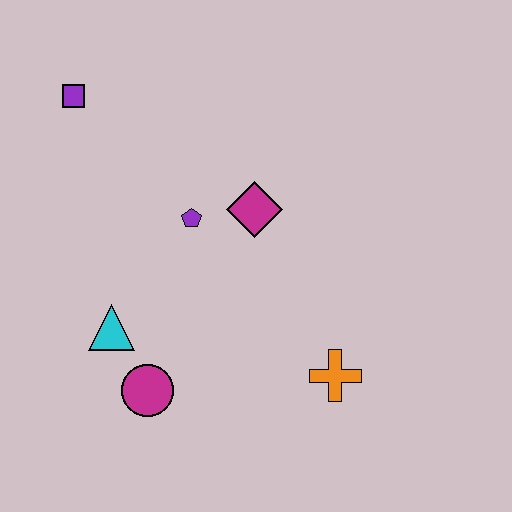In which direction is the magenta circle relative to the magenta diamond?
The magenta circle is below the magenta diamond.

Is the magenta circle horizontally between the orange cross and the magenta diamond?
No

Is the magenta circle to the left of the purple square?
No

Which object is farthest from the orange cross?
The purple square is farthest from the orange cross.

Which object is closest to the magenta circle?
The cyan triangle is closest to the magenta circle.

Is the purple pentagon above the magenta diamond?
No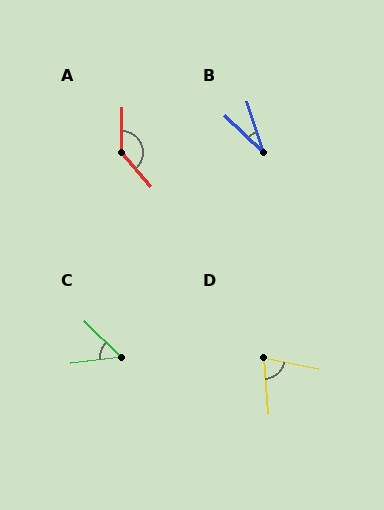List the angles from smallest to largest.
B (28°), C (51°), D (73°), A (138°).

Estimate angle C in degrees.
Approximately 51 degrees.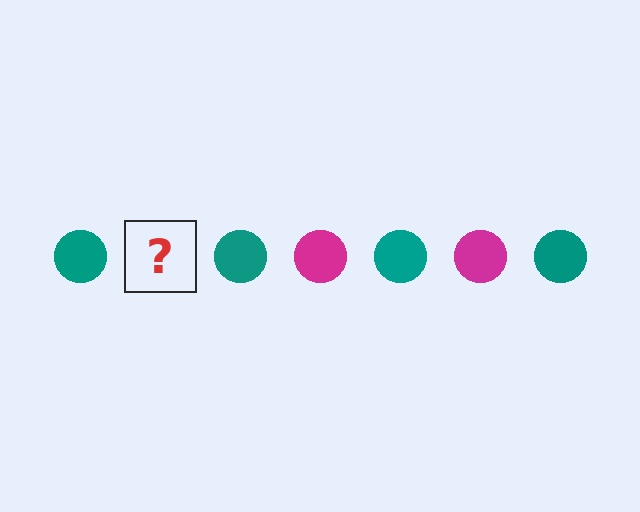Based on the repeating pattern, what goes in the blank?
The blank should be a magenta circle.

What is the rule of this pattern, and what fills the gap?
The rule is that the pattern cycles through teal, magenta circles. The gap should be filled with a magenta circle.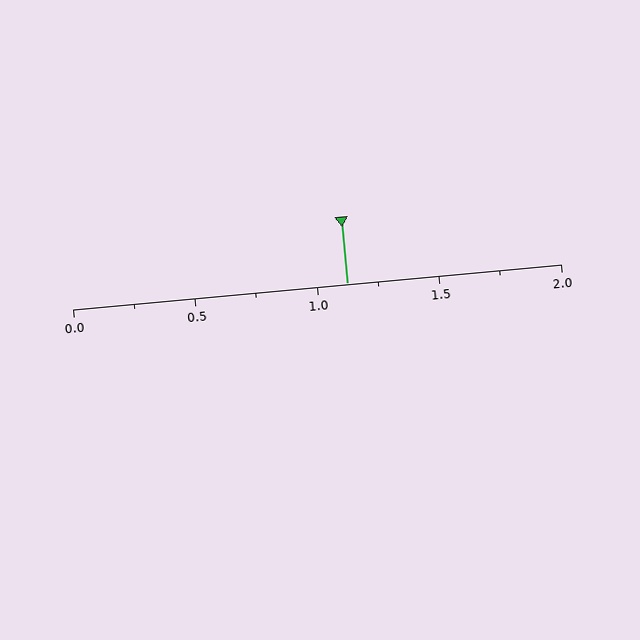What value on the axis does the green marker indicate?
The marker indicates approximately 1.12.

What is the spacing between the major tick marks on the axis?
The major ticks are spaced 0.5 apart.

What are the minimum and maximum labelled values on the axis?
The axis runs from 0.0 to 2.0.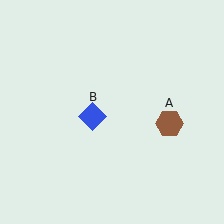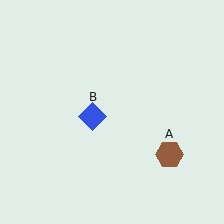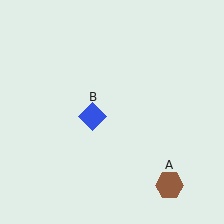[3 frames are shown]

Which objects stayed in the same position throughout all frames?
Blue diamond (object B) remained stationary.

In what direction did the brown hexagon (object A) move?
The brown hexagon (object A) moved down.